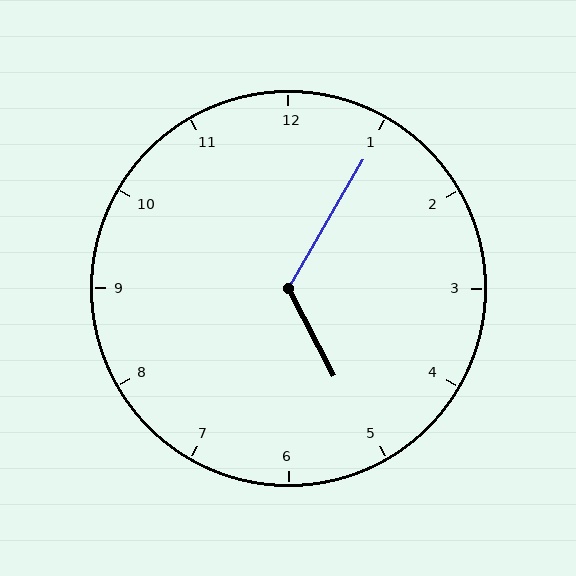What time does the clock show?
5:05.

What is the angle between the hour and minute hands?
Approximately 122 degrees.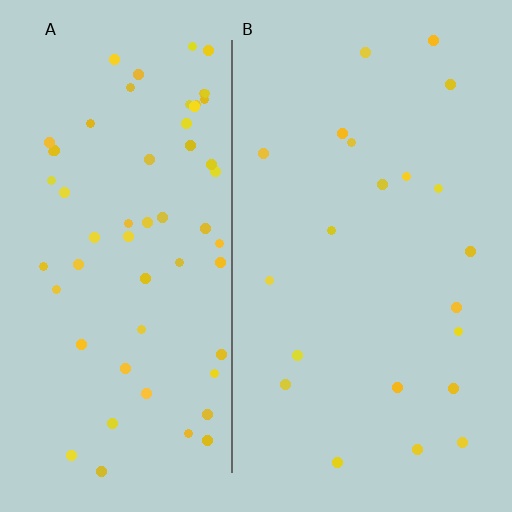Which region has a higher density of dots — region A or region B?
A (the left).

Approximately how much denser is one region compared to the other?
Approximately 2.8× — region A over region B.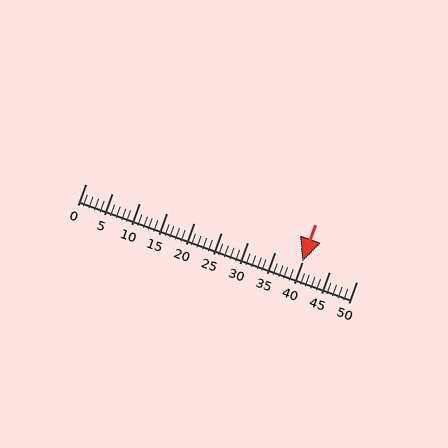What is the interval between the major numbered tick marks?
The major tick marks are spaced 5 units apart.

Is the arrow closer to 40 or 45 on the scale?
The arrow is closer to 40.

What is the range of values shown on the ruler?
The ruler shows values from 0 to 50.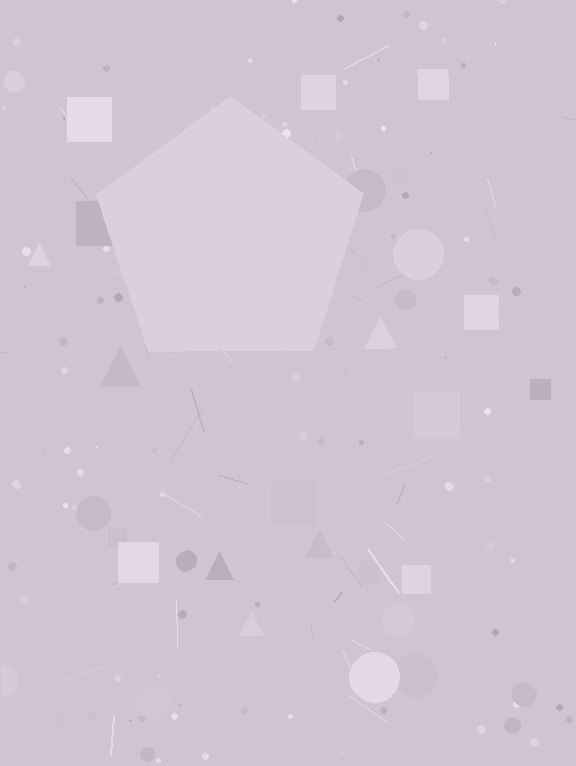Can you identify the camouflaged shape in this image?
The camouflaged shape is a pentagon.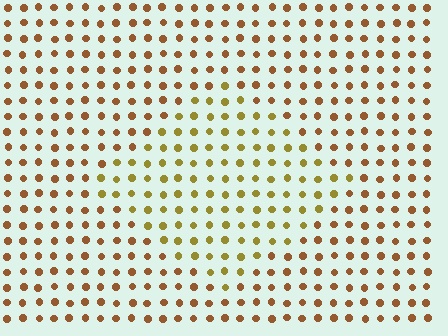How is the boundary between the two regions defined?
The boundary is defined purely by a slight shift in hue (about 29 degrees). Spacing, size, and orientation are identical on both sides.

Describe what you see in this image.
The image is filled with small brown elements in a uniform arrangement. A diamond-shaped region is visible where the elements are tinted to a slightly different hue, forming a subtle color boundary.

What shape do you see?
I see a diamond.